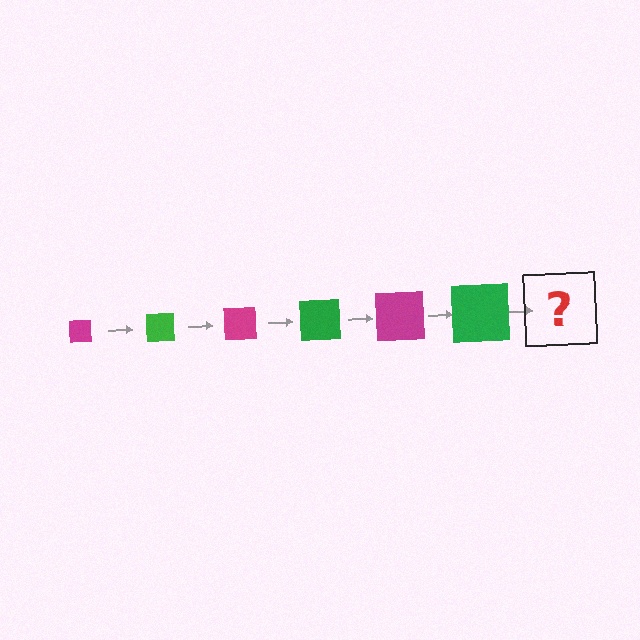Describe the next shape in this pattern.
It should be a magenta square, larger than the previous one.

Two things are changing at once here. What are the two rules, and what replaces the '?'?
The two rules are that the square grows larger each step and the color cycles through magenta and green. The '?' should be a magenta square, larger than the previous one.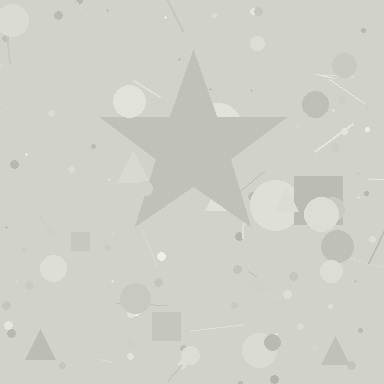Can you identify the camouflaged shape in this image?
The camouflaged shape is a star.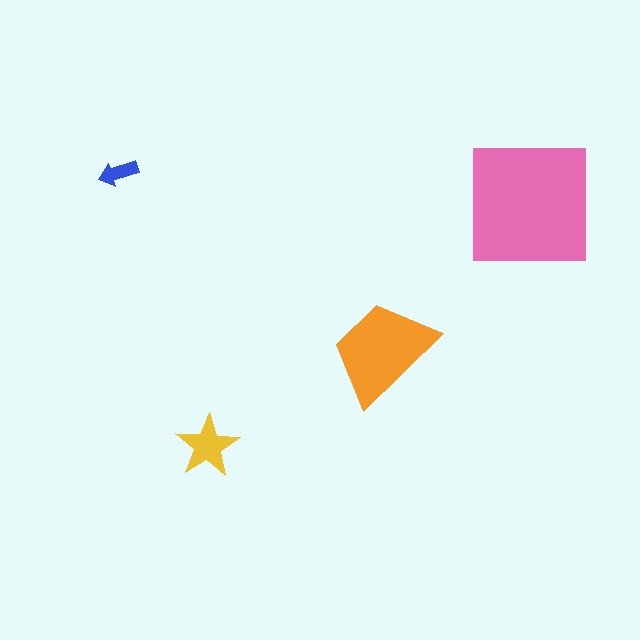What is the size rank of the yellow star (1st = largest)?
3rd.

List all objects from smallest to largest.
The blue arrow, the yellow star, the orange trapezoid, the pink square.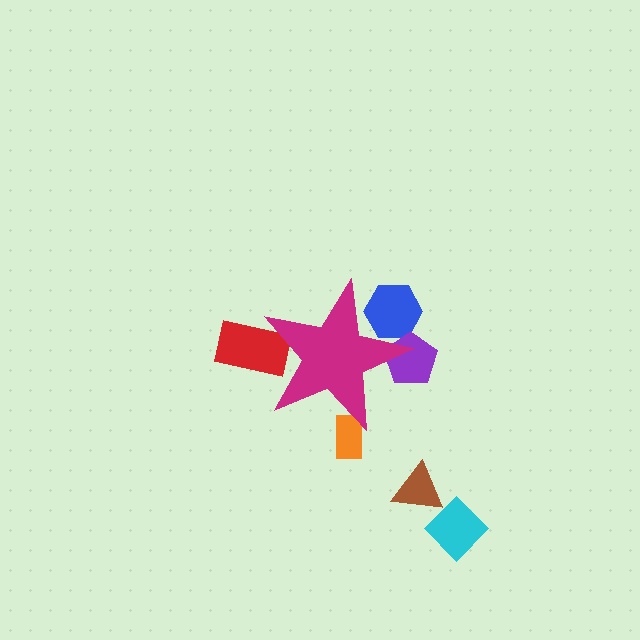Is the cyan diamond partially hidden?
No, the cyan diamond is fully visible.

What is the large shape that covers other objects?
A magenta star.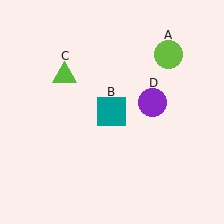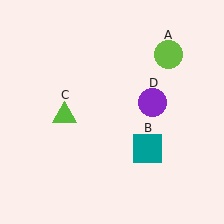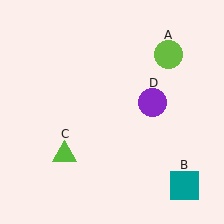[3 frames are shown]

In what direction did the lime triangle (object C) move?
The lime triangle (object C) moved down.